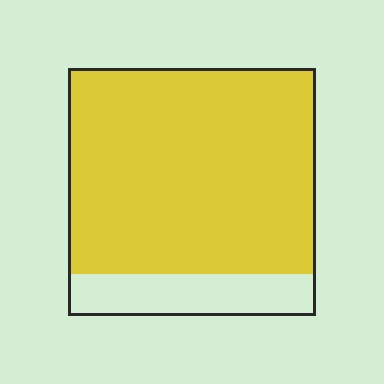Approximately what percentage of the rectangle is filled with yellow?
Approximately 85%.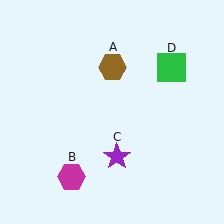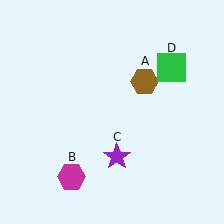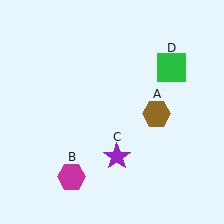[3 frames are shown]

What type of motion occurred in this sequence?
The brown hexagon (object A) rotated clockwise around the center of the scene.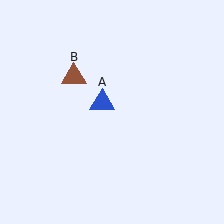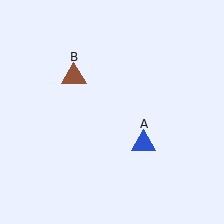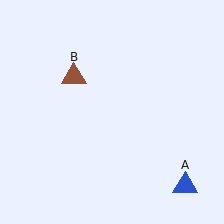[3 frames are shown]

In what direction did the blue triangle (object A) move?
The blue triangle (object A) moved down and to the right.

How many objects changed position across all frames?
1 object changed position: blue triangle (object A).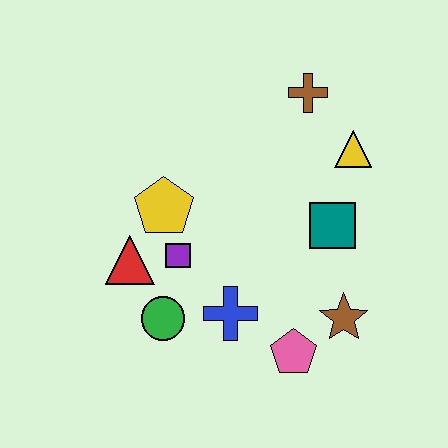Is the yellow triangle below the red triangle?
No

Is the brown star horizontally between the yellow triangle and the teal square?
Yes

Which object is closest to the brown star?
The pink pentagon is closest to the brown star.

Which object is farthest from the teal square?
The red triangle is farthest from the teal square.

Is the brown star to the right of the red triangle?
Yes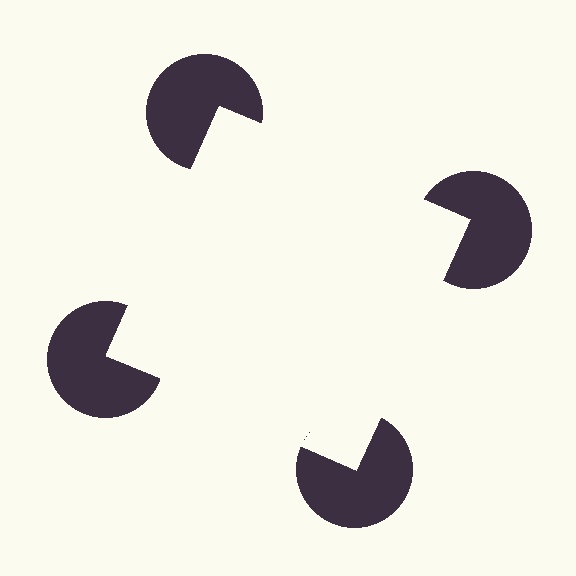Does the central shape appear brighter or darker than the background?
It typically appears slightly brighter than the background, even though no actual brightness change is drawn.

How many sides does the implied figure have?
4 sides.